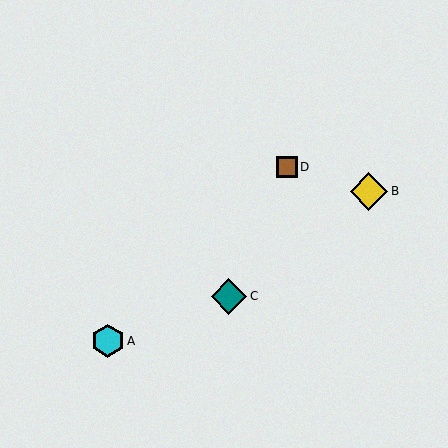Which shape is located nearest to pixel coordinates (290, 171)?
The brown square (labeled D) at (287, 167) is nearest to that location.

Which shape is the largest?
The yellow diamond (labeled B) is the largest.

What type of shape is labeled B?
Shape B is a yellow diamond.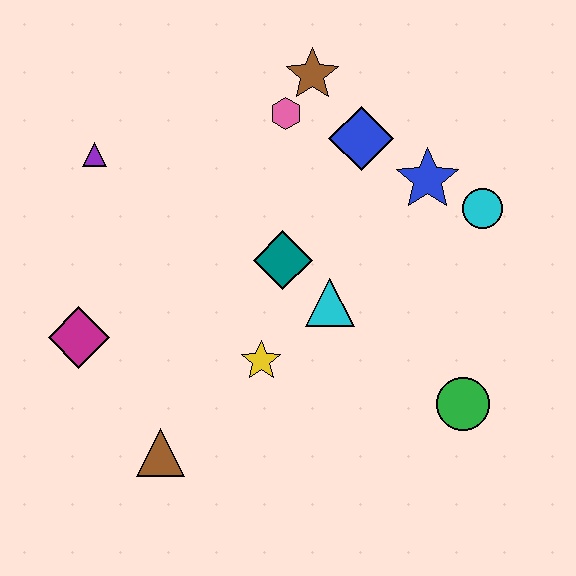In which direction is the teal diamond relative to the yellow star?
The teal diamond is above the yellow star.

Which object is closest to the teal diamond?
The cyan triangle is closest to the teal diamond.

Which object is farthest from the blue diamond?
The brown triangle is farthest from the blue diamond.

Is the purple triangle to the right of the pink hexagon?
No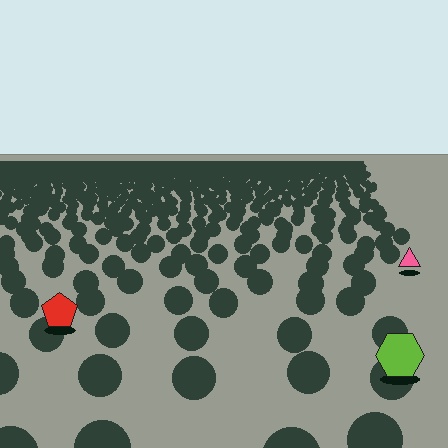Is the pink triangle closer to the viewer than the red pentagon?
No. The red pentagon is closer — you can tell from the texture gradient: the ground texture is coarser near it.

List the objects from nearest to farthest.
From nearest to farthest: the lime hexagon, the red pentagon, the pink triangle.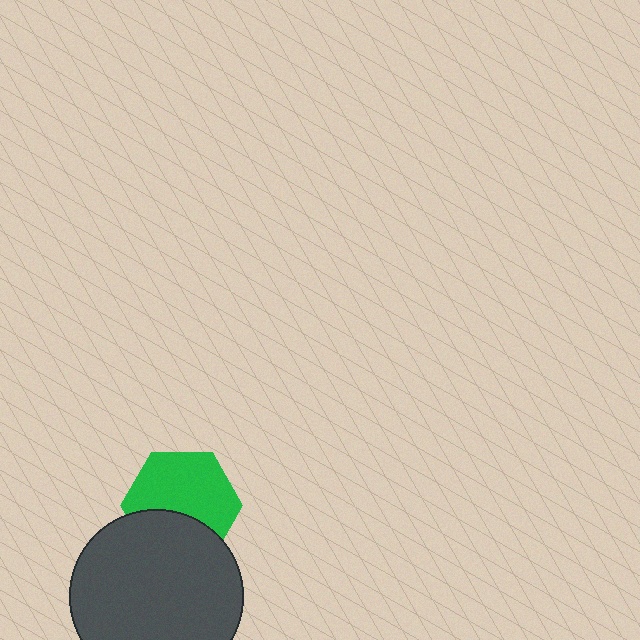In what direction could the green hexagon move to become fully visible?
The green hexagon could move up. That would shift it out from behind the dark gray circle entirely.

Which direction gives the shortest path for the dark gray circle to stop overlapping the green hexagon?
Moving down gives the shortest separation.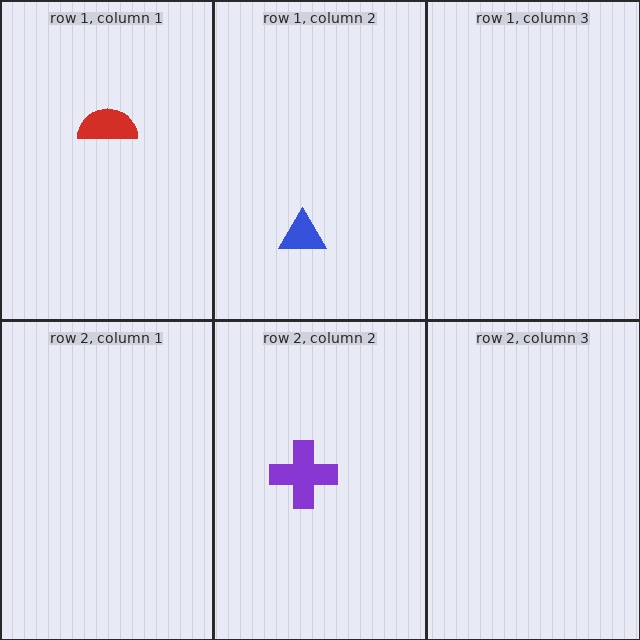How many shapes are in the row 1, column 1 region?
1.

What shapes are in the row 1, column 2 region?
The blue triangle.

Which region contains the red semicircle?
The row 1, column 1 region.